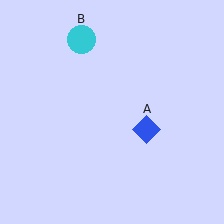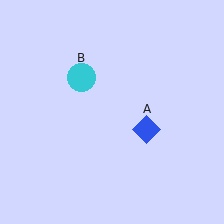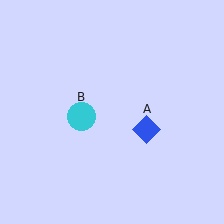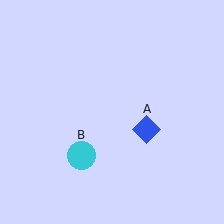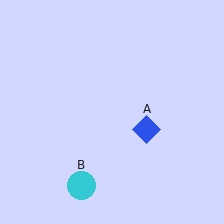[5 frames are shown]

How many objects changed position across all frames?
1 object changed position: cyan circle (object B).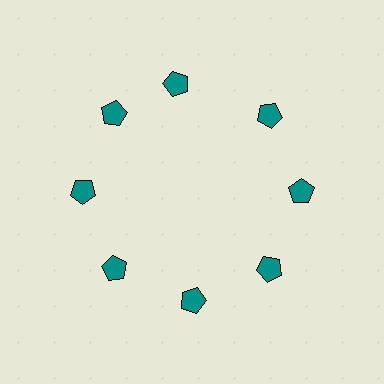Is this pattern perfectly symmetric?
No. The 8 teal pentagons are arranged in a ring, but one element near the 12 o'clock position is rotated out of alignment along the ring, breaking the 8-fold rotational symmetry.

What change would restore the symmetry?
The symmetry would be restored by rotating it back into even spacing with its neighbors so that all 8 pentagons sit at equal angles and equal distance from the center.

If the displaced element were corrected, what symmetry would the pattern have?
It would have 8-fold rotational symmetry — the pattern would map onto itself every 45 degrees.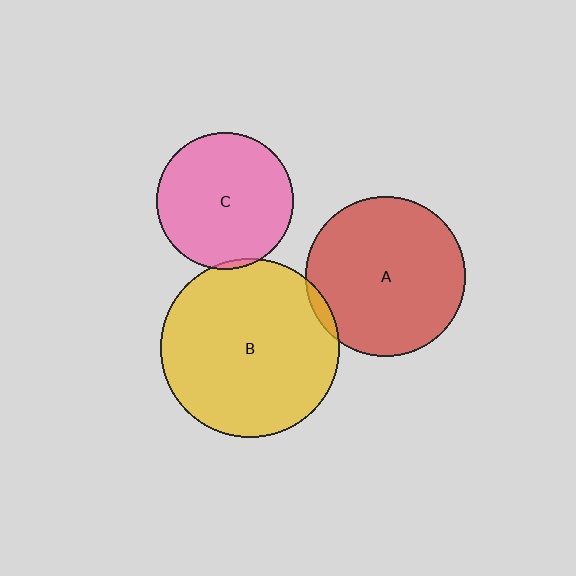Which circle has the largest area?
Circle B (yellow).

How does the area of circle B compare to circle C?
Approximately 1.7 times.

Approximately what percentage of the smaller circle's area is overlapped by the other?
Approximately 5%.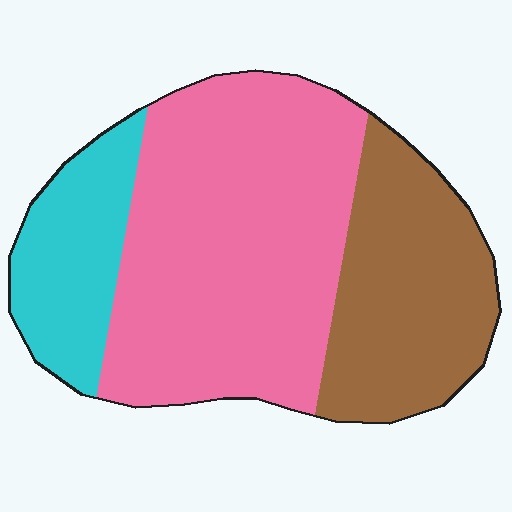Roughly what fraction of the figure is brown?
Brown covers 29% of the figure.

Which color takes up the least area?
Cyan, at roughly 15%.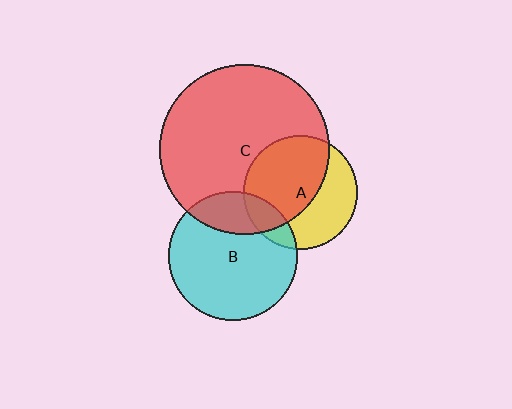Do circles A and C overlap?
Yes.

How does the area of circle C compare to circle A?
Approximately 2.2 times.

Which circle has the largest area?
Circle C (red).